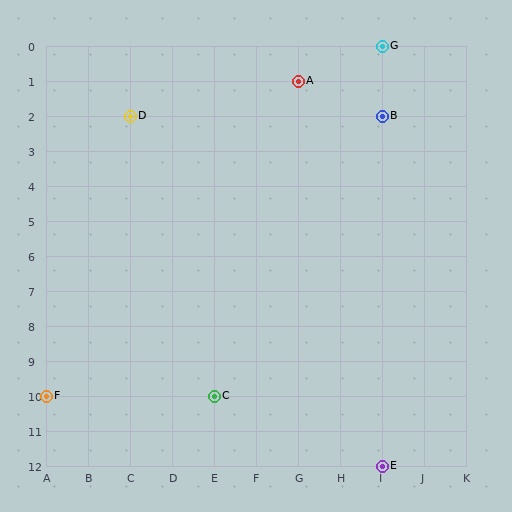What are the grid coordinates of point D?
Point D is at grid coordinates (C, 2).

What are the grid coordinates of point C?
Point C is at grid coordinates (E, 10).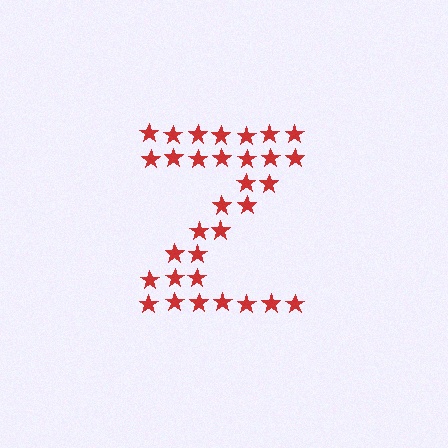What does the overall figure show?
The overall figure shows the letter Z.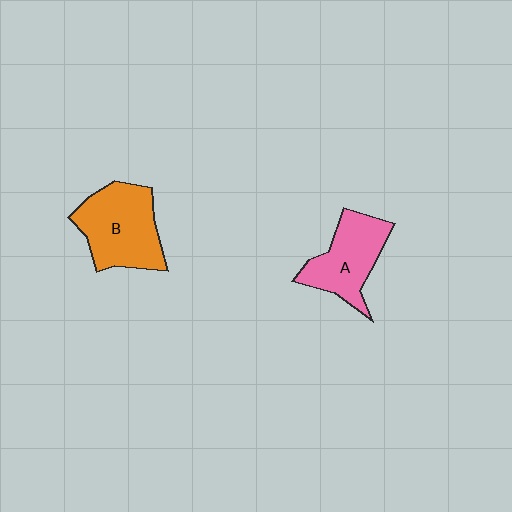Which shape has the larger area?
Shape B (orange).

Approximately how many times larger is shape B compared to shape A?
Approximately 1.2 times.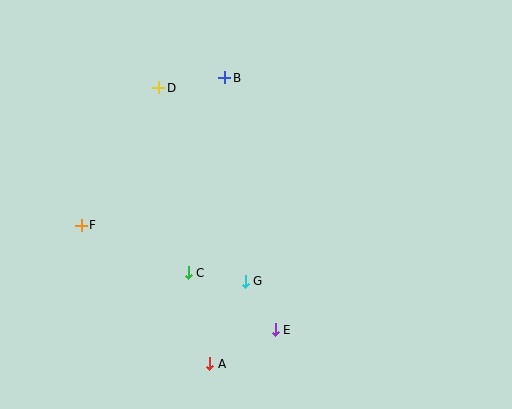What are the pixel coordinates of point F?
Point F is at (81, 225).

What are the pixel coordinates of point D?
Point D is at (159, 88).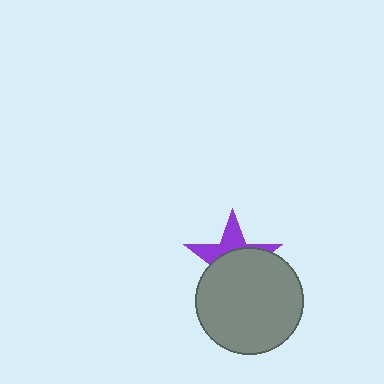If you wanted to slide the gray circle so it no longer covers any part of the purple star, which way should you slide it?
Slide it down — that is the most direct way to separate the two shapes.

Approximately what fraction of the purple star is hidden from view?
Roughly 61% of the purple star is hidden behind the gray circle.